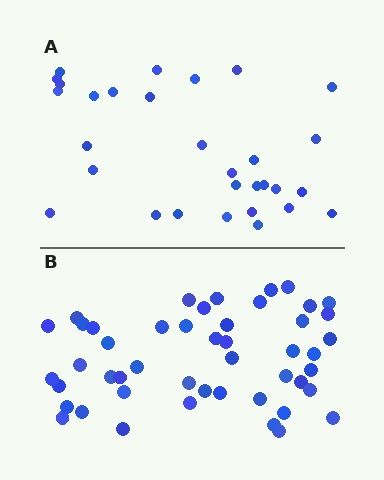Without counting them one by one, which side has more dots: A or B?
Region B (the bottom region) has more dots.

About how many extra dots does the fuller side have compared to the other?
Region B has approximately 20 more dots than region A.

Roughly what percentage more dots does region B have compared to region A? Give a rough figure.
About 60% more.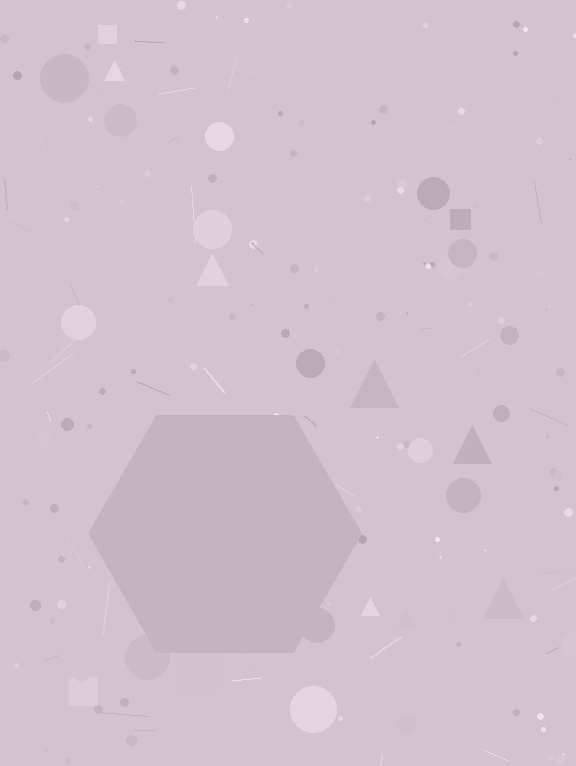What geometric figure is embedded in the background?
A hexagon is embedded in the background.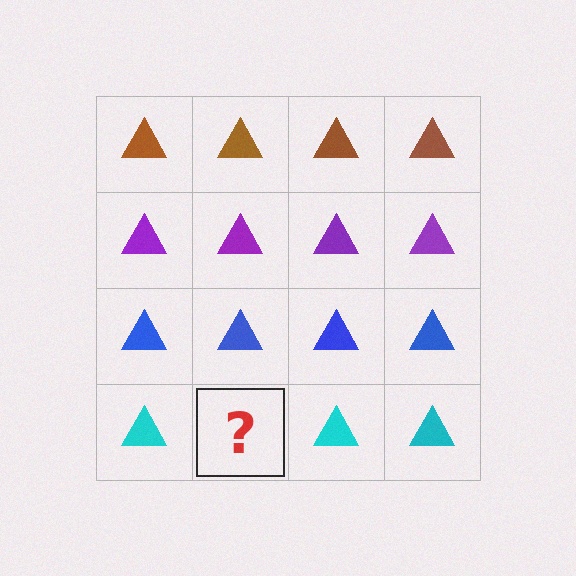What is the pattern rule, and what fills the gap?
The rule is that each row has a consistent color. The gap should be filled with a cyan triangle.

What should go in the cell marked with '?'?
The missing cell should contain a cyan triangle.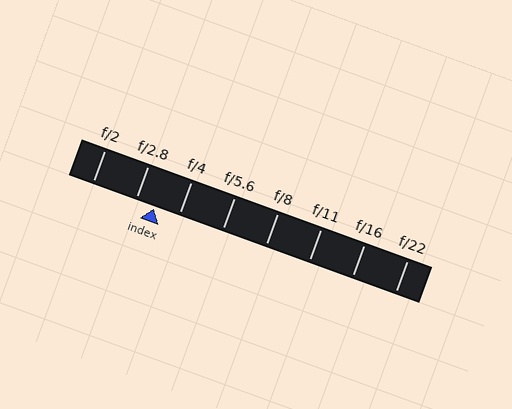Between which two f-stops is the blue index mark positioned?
The index mark is between f/2.8 and f/4.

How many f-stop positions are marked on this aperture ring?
There are 8 f-stop positions marked.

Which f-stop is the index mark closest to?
The index mark is closest to f/2.8.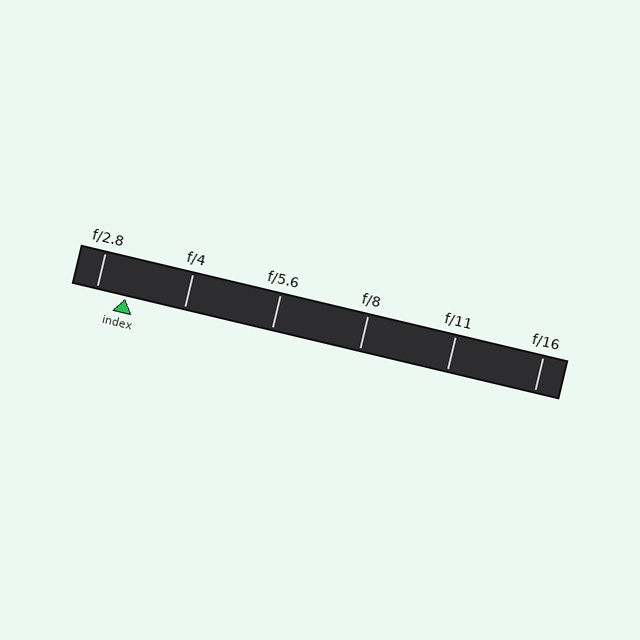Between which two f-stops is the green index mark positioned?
The index mark is between f/2.8 and f/4.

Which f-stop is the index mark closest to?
The index mark is closest to f/2.8.